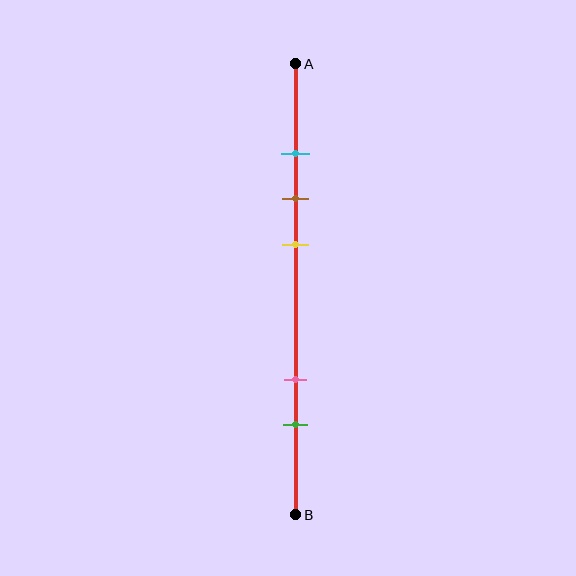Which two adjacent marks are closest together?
The cyan and brown marks are the closest adjacent pair.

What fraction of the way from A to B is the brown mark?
The brown mark is approximately 30% (0.3) of the way from A to B.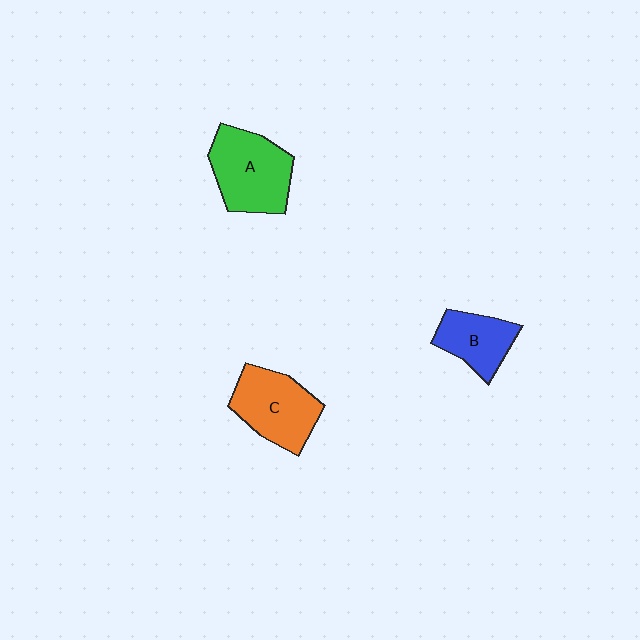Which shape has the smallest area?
Shape B (blue).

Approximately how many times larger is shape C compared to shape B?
Approximately 1.4 times.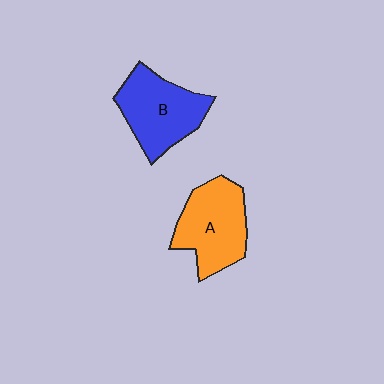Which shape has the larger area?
Shape B (blue).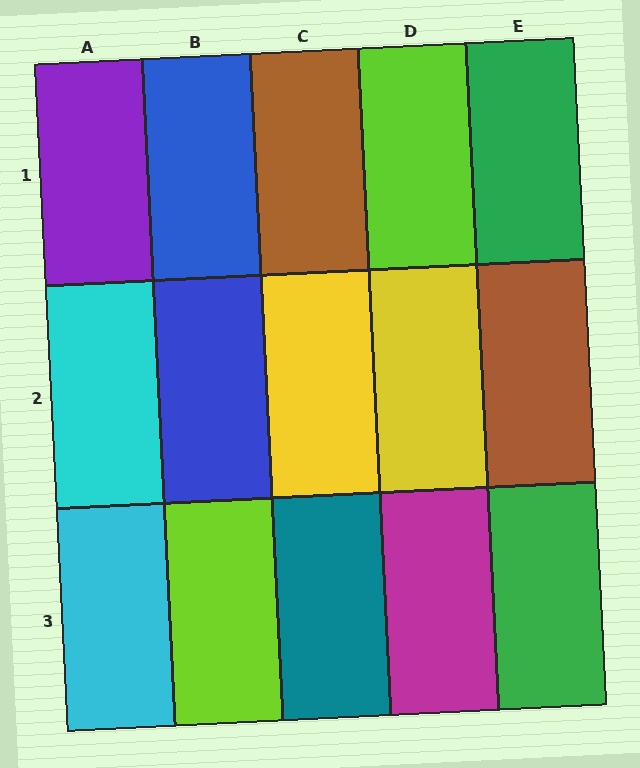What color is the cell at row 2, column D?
Yellow.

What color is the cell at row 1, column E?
Green.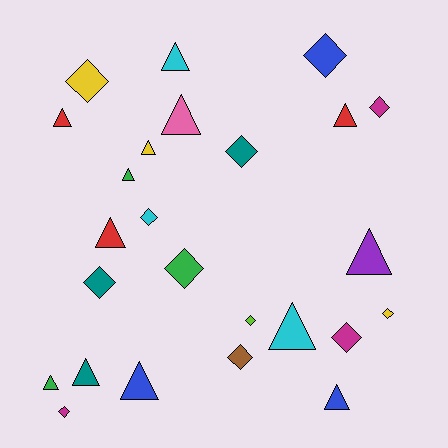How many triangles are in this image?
There are 13 triangles.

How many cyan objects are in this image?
There are 3 cyan objects.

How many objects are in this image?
There are 25 objects.